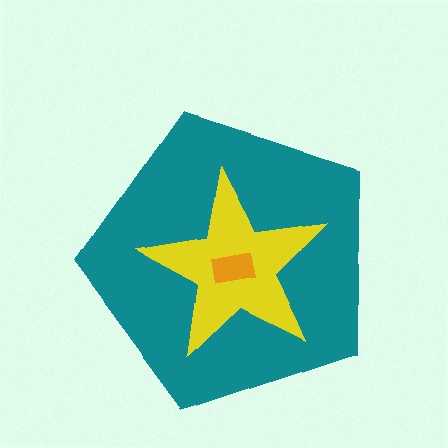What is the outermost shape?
The teal pentagon.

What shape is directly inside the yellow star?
The orange rectangle.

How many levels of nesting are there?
3.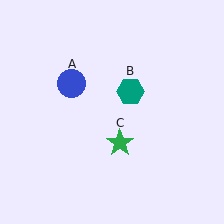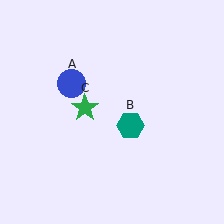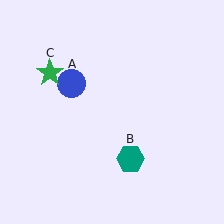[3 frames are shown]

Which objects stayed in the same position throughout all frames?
Blue circle (object A) remained stationary.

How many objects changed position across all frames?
2 objects changed position: teal hexagon (object B), green star (object C).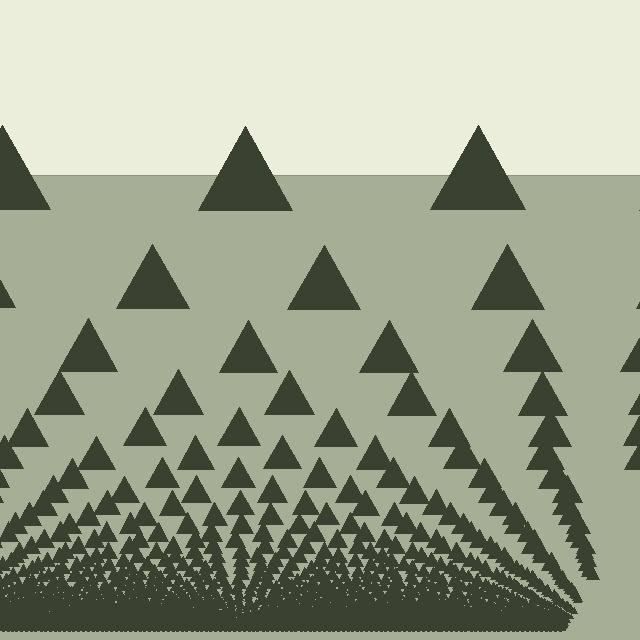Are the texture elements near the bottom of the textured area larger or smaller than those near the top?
Smaller. The gradient is inverted — elements near the bottom are smaller and denser.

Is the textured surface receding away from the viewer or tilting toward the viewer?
The surface appears to tilt toward the viewer. Texture elements get larger and sparser toward the top.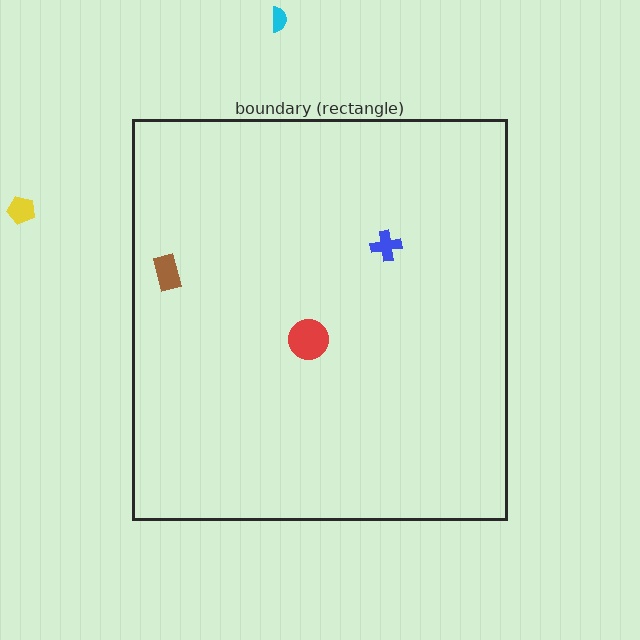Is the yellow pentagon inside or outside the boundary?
Outside.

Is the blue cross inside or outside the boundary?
Inside.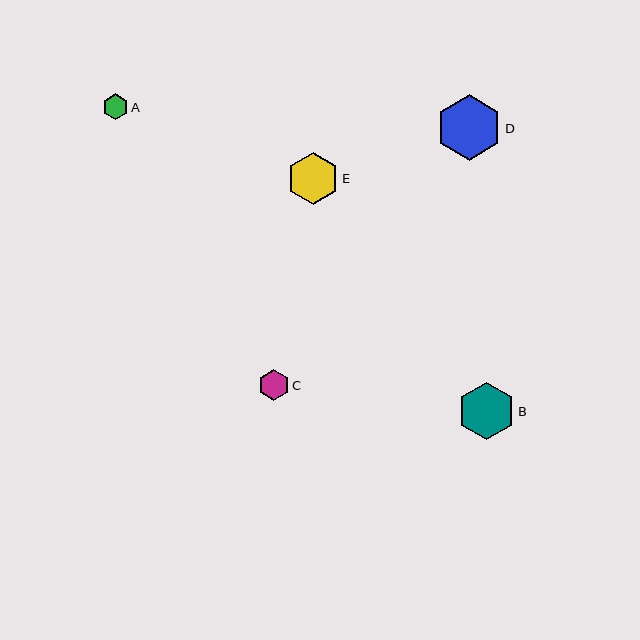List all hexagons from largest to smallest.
From largest to smallest: D, B, E, C, A.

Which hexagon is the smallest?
Hexagon A is the smallest with a size of approximately 26 pixels.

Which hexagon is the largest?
Hexagon D is the largest with a size of approximately 65 pixels.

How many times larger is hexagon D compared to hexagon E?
Hexagon D is approximately 1.3 times the size of hexagon E.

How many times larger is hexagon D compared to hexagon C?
Hexagon D is approximately 2.1 times the size of hexagon C.